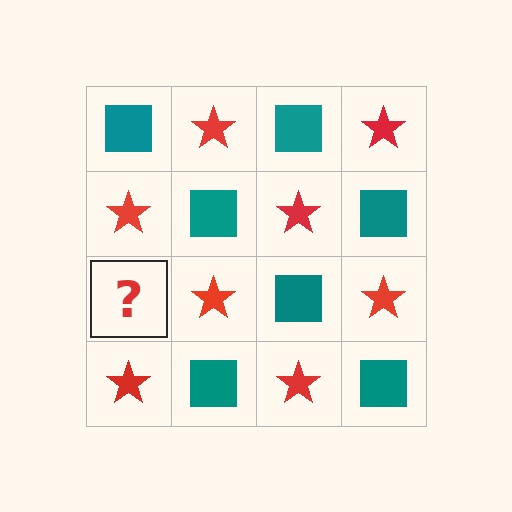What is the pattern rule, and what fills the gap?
The rule is that it alternates teal square and red star in a checkerboard pattern. The gap should be filled with a teal square.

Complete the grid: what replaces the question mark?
The question mark should be replaced with a teal square.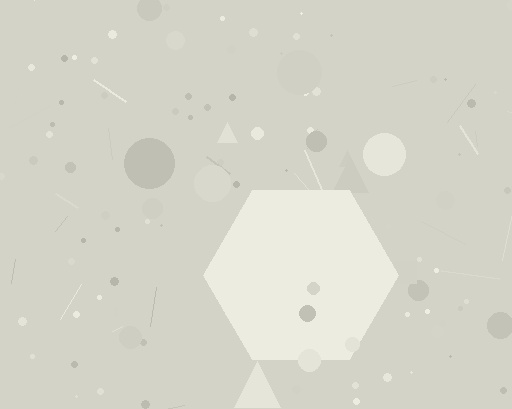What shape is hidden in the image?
A hexagon is hidden in the image.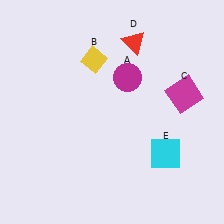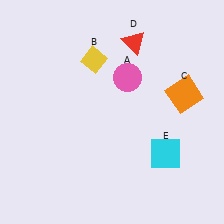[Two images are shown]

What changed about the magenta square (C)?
In Image 1, C is magenta. In Image 2, it changed to orange.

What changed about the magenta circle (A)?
In Image 1, A is magenta. In Image 2, it changed to pink.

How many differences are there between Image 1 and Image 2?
There are 2 differences between the two images.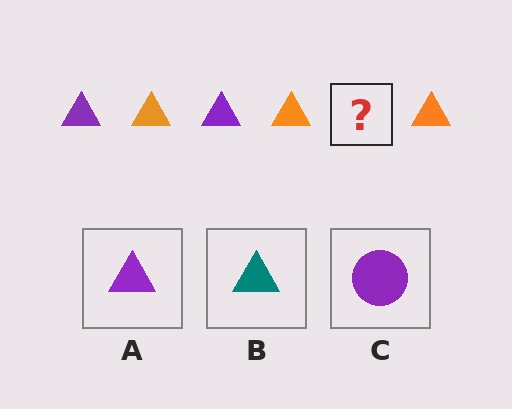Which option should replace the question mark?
Option A.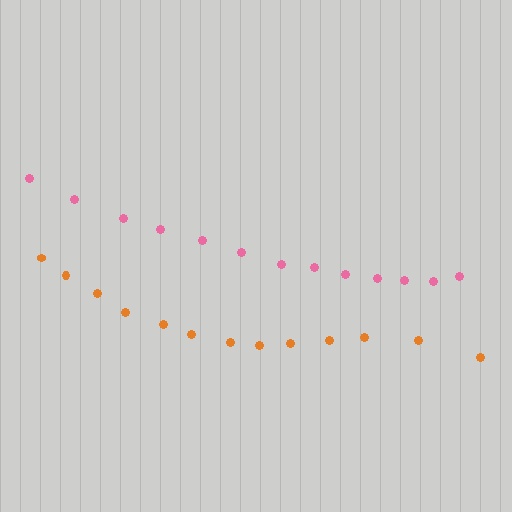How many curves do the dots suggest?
There are 2 distinct paths.